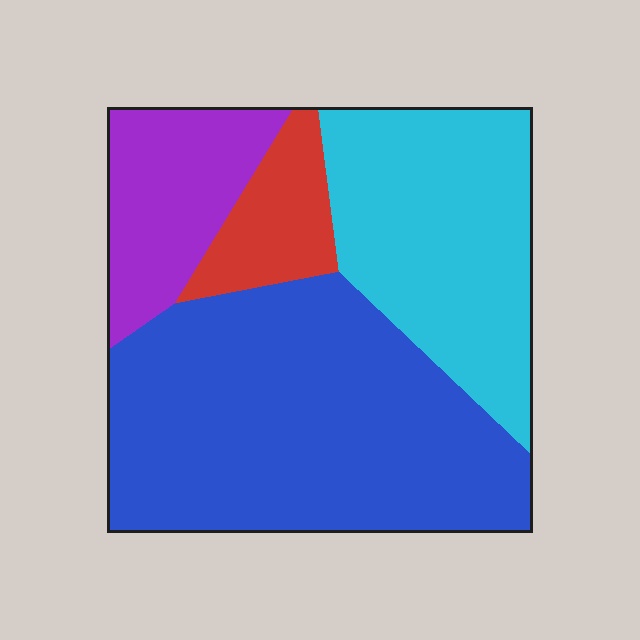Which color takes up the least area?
Red, at roughly 10%.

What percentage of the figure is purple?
Purple takes up about one sixth (1/6) of the figure.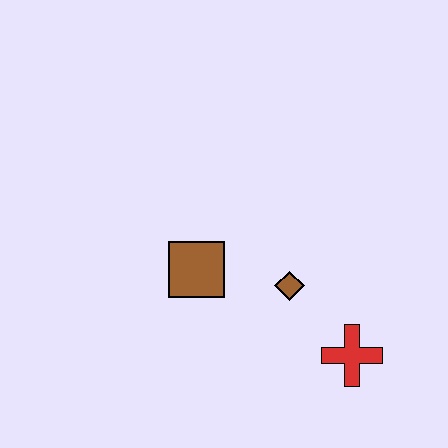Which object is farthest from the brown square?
The red cross is farthest from the brown square.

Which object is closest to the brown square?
The brown diamond is closest to the brown square.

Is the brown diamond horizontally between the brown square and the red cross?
Yes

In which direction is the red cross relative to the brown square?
The red cross is to the right of the brown square.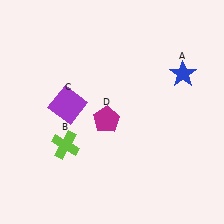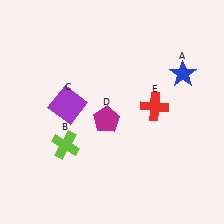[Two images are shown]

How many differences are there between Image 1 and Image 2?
There is 1 difference between the two images.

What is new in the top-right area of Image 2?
A red cross (E) was added in the top-right area of Image 2.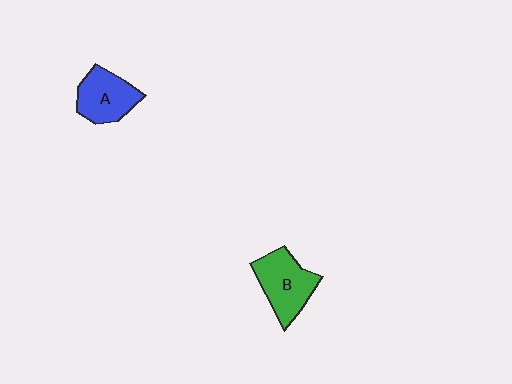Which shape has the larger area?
Shape B (green).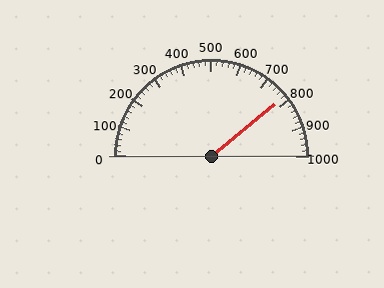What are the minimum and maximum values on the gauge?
The gauge ranges from 0 to 1000.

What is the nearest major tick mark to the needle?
The nearest major tick mark is 800.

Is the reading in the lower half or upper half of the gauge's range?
The reading is in the upper half of the range (0 to 1000).